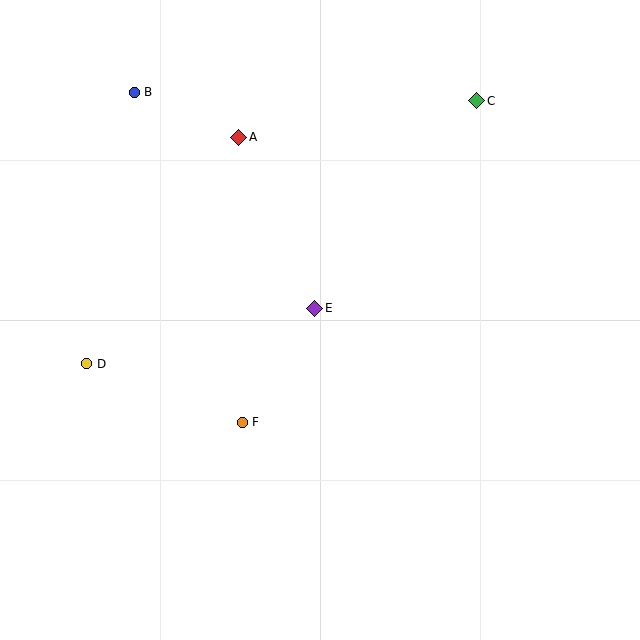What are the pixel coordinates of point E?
Point E is at (315, 308).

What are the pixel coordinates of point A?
Point A is at (239, 138).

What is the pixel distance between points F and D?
The distance between F and D is 166 pixels.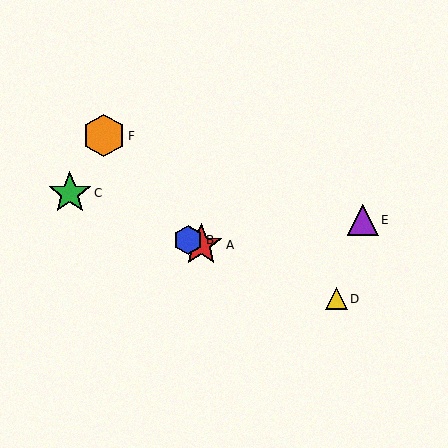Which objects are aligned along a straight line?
Objects A, B, C, D are aligned along a straight line.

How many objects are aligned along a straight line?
4 objects (A, B, C, D) are aligned along a straight line.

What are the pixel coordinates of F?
Object F is at (104, 136).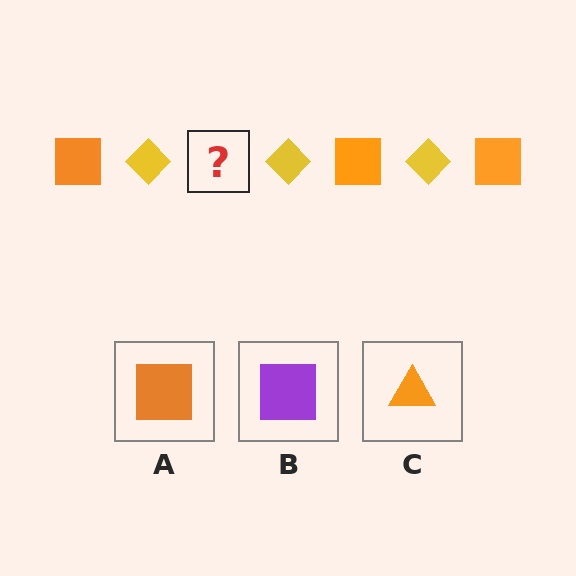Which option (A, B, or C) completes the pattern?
A.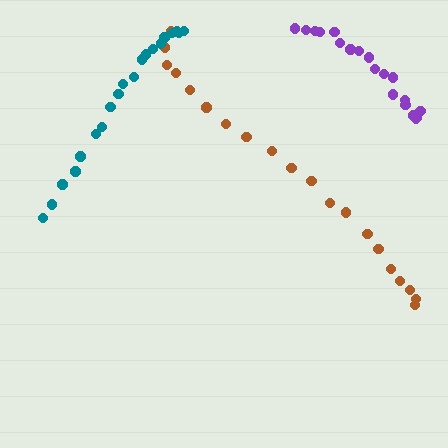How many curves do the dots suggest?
There are 3 distinct paths.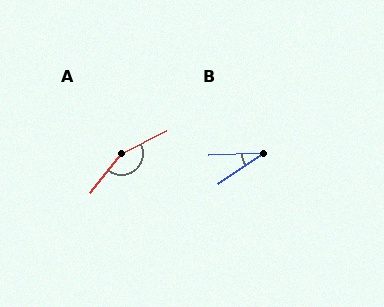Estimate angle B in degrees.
Approximately 32 degrees.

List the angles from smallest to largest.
B (32°), A (155°).